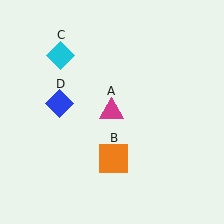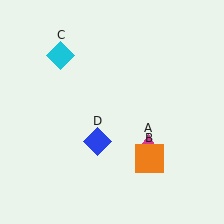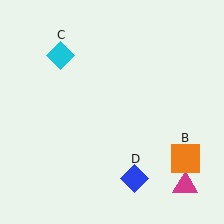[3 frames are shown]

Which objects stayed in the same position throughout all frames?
Cyan diamond (object C) remained stationary.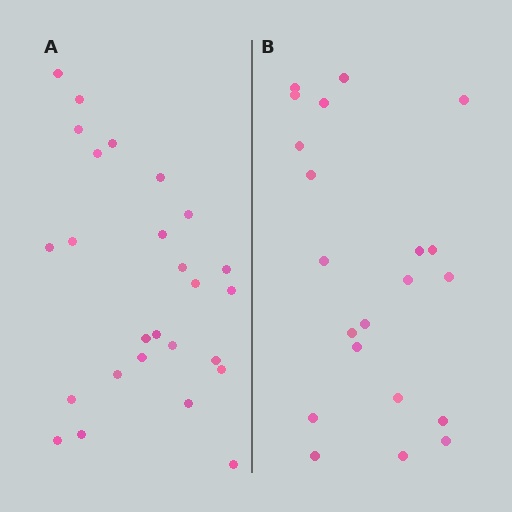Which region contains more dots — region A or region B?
Region A (the left region) has more dots.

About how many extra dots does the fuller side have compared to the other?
Region A has about 5 more dots than region B.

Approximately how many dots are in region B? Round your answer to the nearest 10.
About 20 dots. (The exact count is 21, which rounds to 20.)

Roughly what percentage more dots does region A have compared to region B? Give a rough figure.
About 25% more.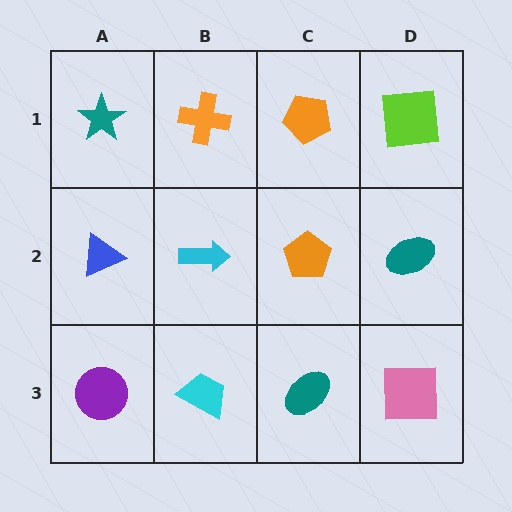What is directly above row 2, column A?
A teal star.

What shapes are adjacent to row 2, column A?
A teal star (row 1, column A), a purple circle (row 3, column A), a cyan arrow (row 2, column B).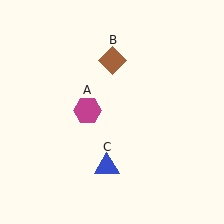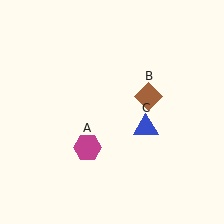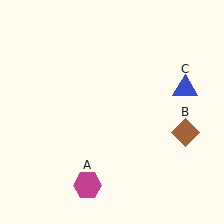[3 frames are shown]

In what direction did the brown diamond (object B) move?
The brown diamond (object B) moved down and to the right.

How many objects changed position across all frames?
3 objects changed position: magenta hexagon (object A), brown diamond (object B), blue triangle (object C).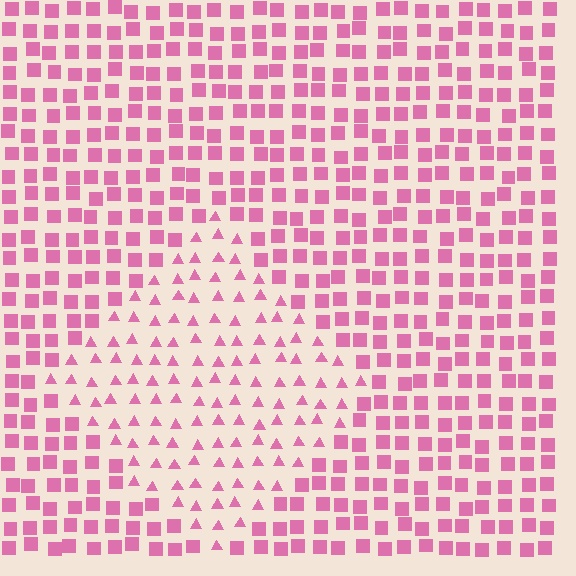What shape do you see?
I see a diamond.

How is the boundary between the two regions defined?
The boundary is defined by a change in element shape: triangles inside vs. squares outside. All elements share the same color and spacing.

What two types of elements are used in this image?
The image uses triangles inside the diamond region and squares outside it.